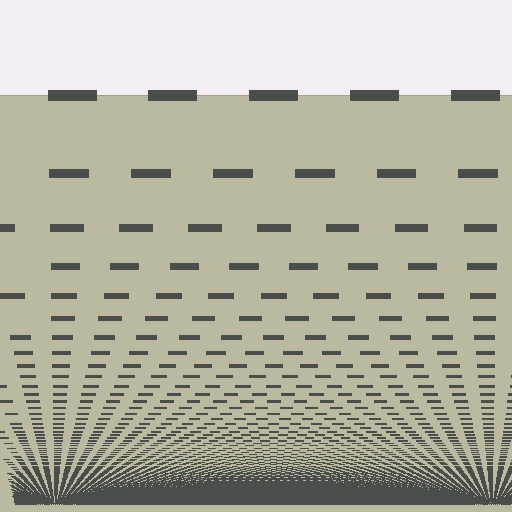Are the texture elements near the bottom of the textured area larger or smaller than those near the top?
Smaller. The gradient is inverted — elements near the bottom are smaller and denser.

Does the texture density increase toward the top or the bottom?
Density increases toward the bottom.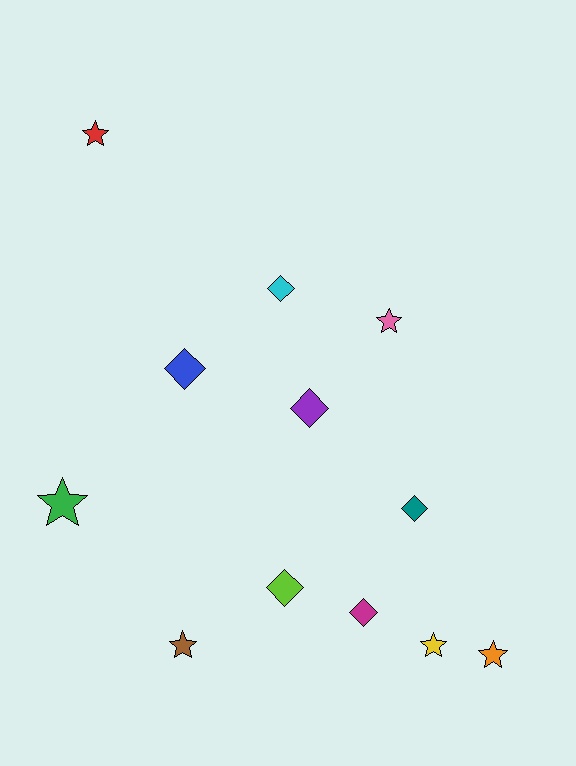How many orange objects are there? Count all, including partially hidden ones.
There is 1 orange object.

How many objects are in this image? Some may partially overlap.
There are 12 objects.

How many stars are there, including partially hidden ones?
There are 6 stars.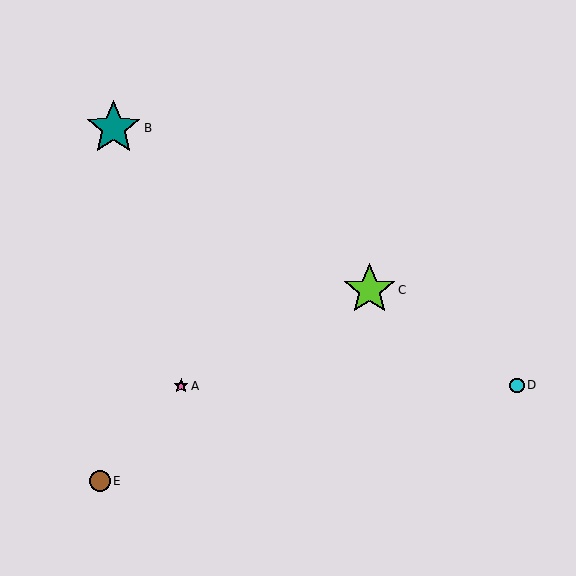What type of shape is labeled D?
Shape D is a cyan circle.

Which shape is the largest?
The teal star (labeled B) is the largest.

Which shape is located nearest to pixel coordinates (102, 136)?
The teal star (labeled B) at (113, 128) is nearest to that location.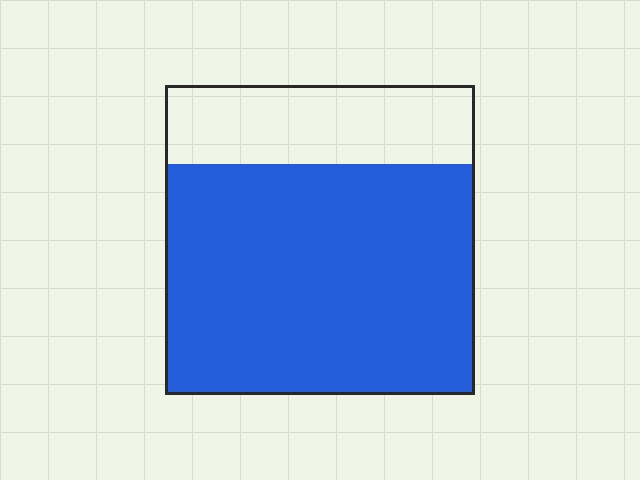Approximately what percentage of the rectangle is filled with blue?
Approximately 75%.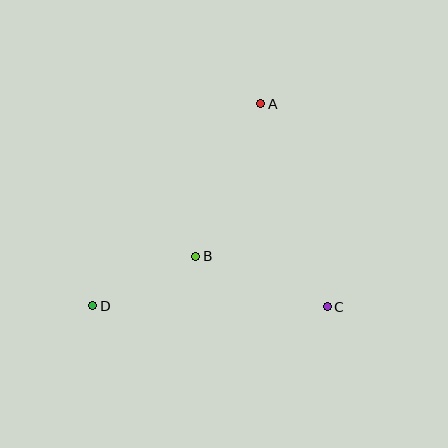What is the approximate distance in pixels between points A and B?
The distance between A and B is approximately 166 pixels.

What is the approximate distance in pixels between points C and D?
The distance between C and D is approximately 235 pixels.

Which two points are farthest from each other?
Points A and D are farthest from each other.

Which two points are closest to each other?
Points B and D are closest to each other.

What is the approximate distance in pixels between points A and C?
The distance between A and C is approximately 214 pixels.